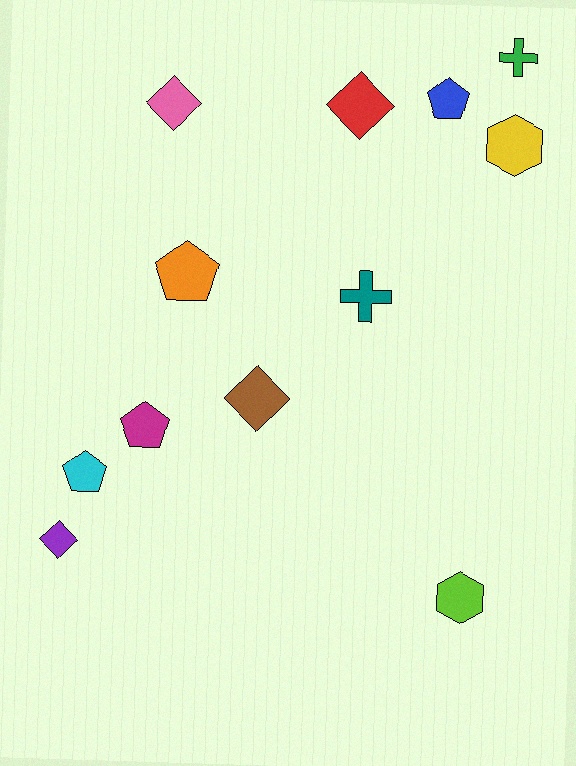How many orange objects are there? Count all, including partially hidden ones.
There is 1 orange object.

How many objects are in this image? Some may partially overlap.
There are 12 objects.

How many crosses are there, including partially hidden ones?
There are 2 crosses.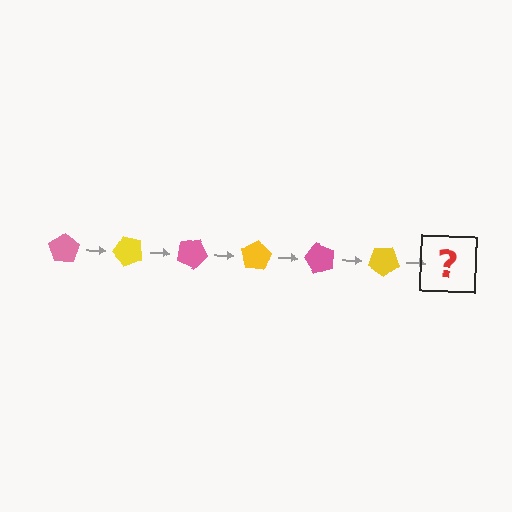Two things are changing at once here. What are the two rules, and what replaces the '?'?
The two rules are that it rotates 50 degrees each step and the color cycles through pink and yellow. The '?' should be a pink pentagon, rotated 300 degrees from the start.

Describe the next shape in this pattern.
It should be a pink pentagon, rotated 300 degrees from the start.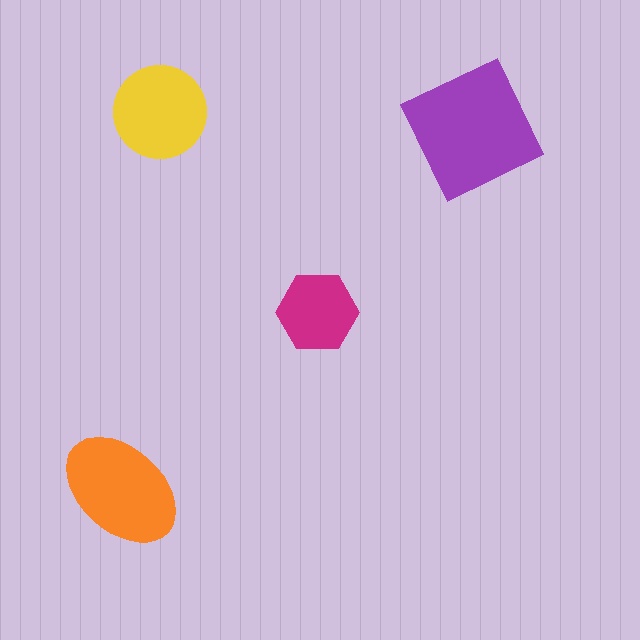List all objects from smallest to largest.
The magenta hexagon, the yellow circle, the orange ellipse, the purple square.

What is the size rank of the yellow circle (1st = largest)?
3rd.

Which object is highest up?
The yellow circle is topmost.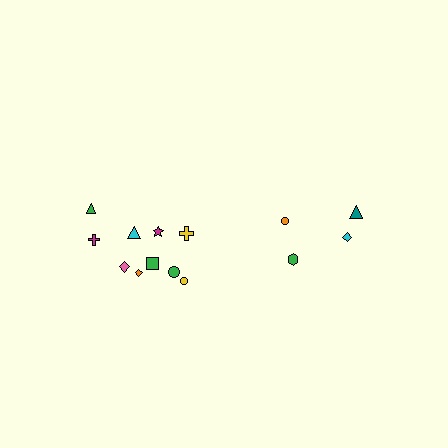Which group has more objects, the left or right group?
The left group.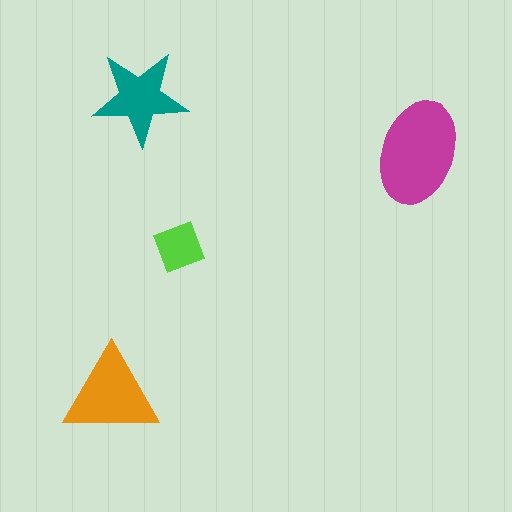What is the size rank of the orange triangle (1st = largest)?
2nd.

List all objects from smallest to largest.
The lime diamond, the teal star, the orange triangle, the magenta ellipse.